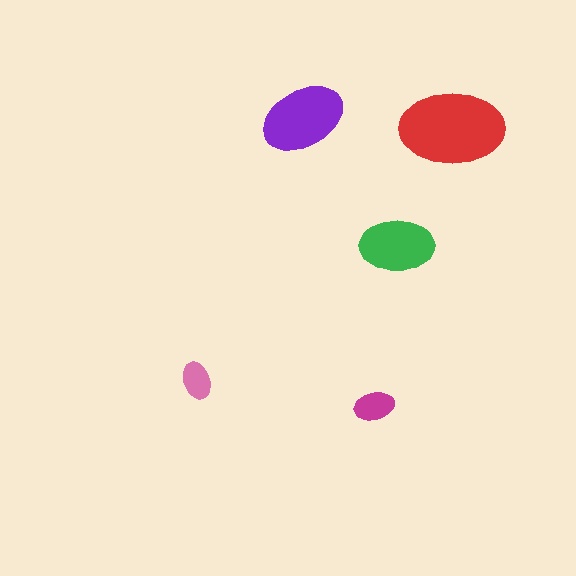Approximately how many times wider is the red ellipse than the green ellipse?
About 1.5 times wider.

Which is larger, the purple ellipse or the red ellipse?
The red one.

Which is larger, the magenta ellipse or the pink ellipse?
The magenta one.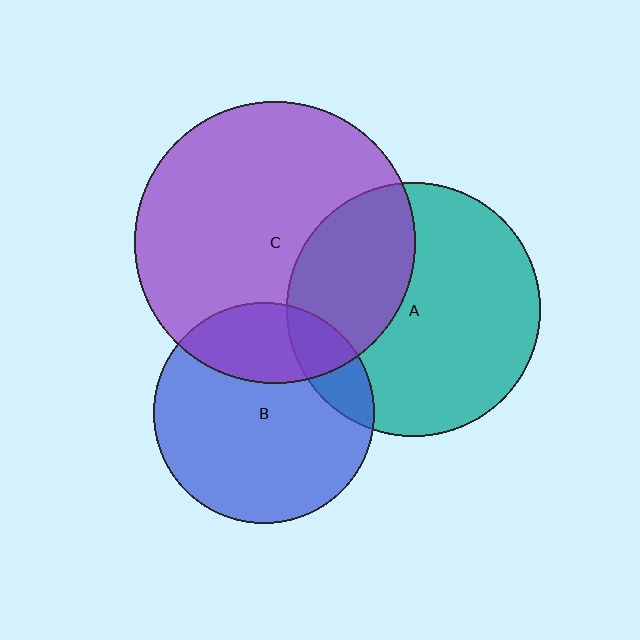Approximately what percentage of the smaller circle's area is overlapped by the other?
Approximately 25%.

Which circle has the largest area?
Circle C (purple).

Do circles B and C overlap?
Yes.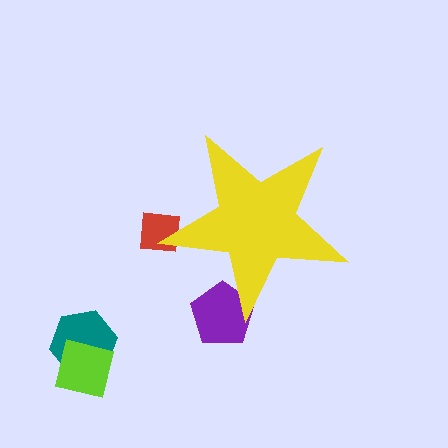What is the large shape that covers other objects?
A yellow star.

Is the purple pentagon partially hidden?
Yes, the purple pentagon is partially hidden behind the yellow star.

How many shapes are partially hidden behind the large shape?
2 shapes are partially hidden.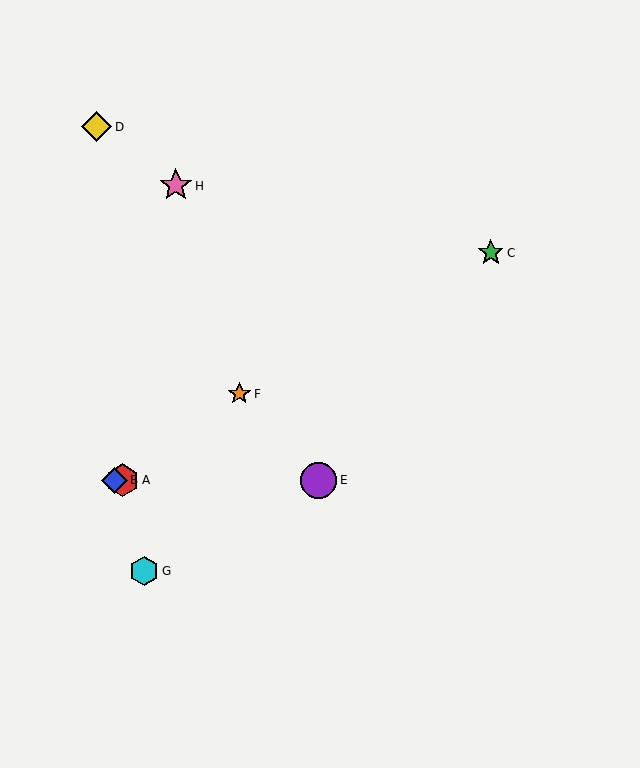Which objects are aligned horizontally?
Objects A, B, E are aligned horizontally.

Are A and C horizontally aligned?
No, A is at y≈480 and C is at y≈253.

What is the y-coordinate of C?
Object C is at y≈253.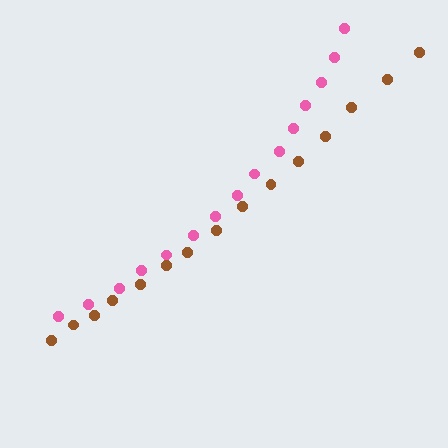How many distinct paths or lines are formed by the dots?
There are 2 distinct paths.